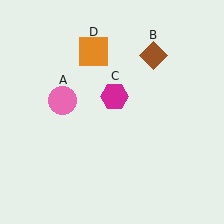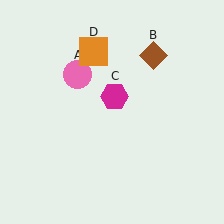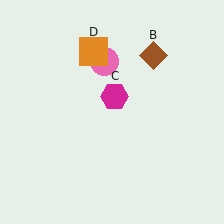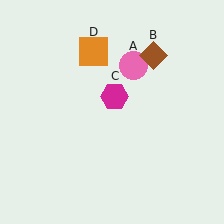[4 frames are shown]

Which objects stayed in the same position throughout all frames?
Brown diamond (object B) and magenta hexagon (object C) and orange square (object D) remained stationary.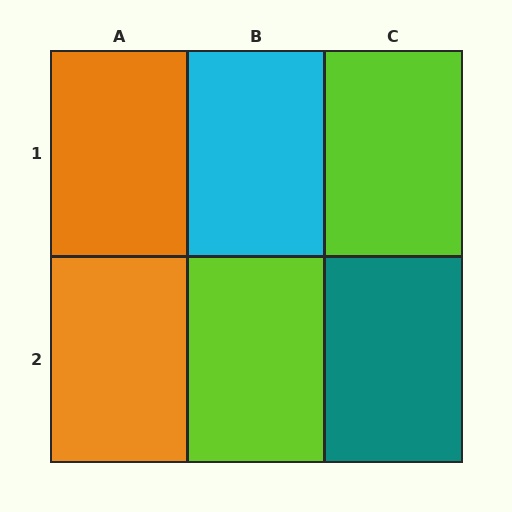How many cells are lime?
2 cells are lime.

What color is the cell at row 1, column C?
Lime.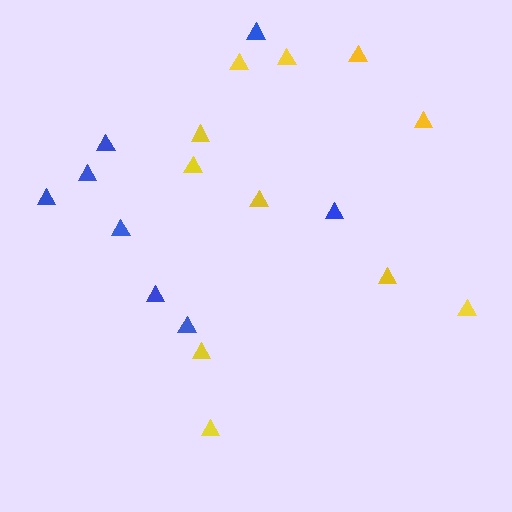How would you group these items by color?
There are 2 groups: one group of yellow triangles (11) and one group of blue triangles (8).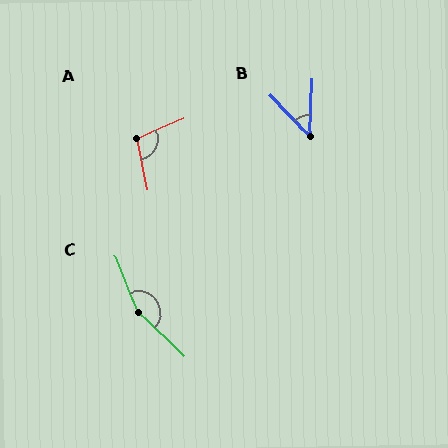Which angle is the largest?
C, at approximately 155 degrees.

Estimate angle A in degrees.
Approximately 102 degrees.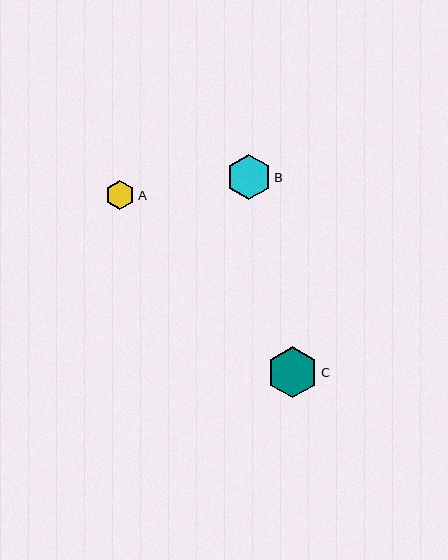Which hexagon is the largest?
Hexagon C is the largest with a size of approximately 51 pixels.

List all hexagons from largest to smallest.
From largest to smallest: C, B, A.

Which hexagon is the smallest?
Hexagon A is the smallest with a size of approximately 29 pixels.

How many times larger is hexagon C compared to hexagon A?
Hexagon C is approximately 1.7 times the size of hexagon A.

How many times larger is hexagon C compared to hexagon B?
Hexagon C is approximately 1.1 times the size of hexagon B.